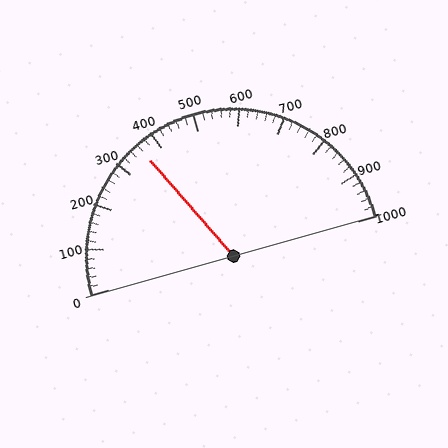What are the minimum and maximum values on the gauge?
The gauge ranges from 0 to 1000.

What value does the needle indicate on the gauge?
The needle indicates approximately 360.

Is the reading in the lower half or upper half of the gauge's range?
The reading is in the lower half of the range (0 to 1000).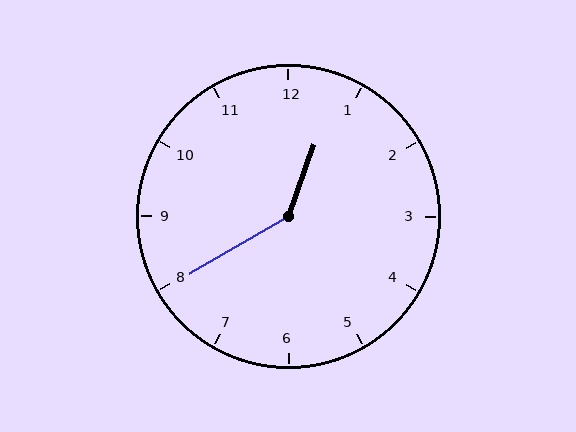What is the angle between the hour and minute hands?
Approximately 140 degrees.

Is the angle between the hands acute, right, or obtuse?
It is obtuse.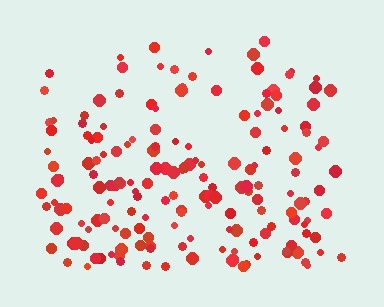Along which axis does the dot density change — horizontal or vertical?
Vertical.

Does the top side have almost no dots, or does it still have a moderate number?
Still a moderate number, just noticeably fewer than the bottom.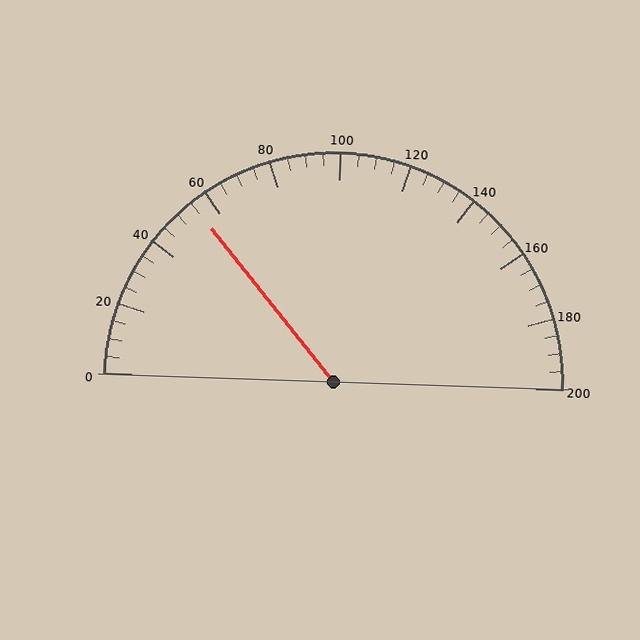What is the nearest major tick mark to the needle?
The nearest major tick mark is 60.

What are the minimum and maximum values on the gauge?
The gauge ranges from 0 to 200.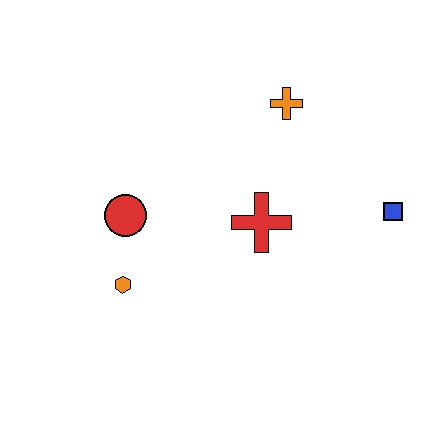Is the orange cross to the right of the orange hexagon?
Yes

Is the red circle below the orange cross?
Yes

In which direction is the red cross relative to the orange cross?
The red cross is below the orange cross.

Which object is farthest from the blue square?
The orange hexagon is farthest from the blue square.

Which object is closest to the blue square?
The red cross is closest to the blue square.